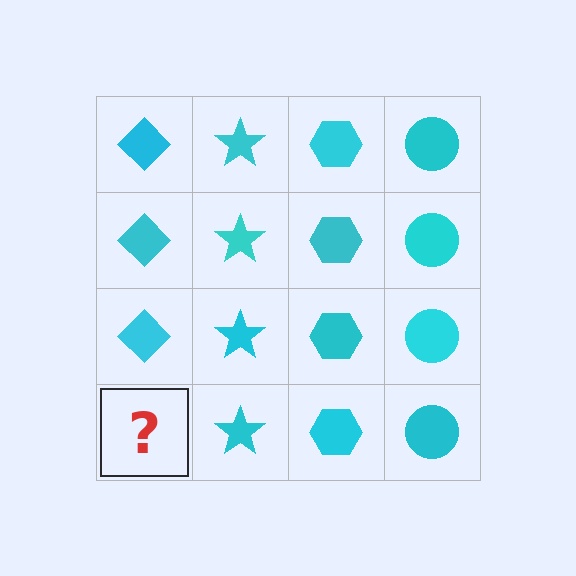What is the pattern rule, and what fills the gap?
The rule is that each column has a consistent shape. The gap should be filled with a cyan diamond.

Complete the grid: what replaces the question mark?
The question mark should be replaced with a cyan diamond.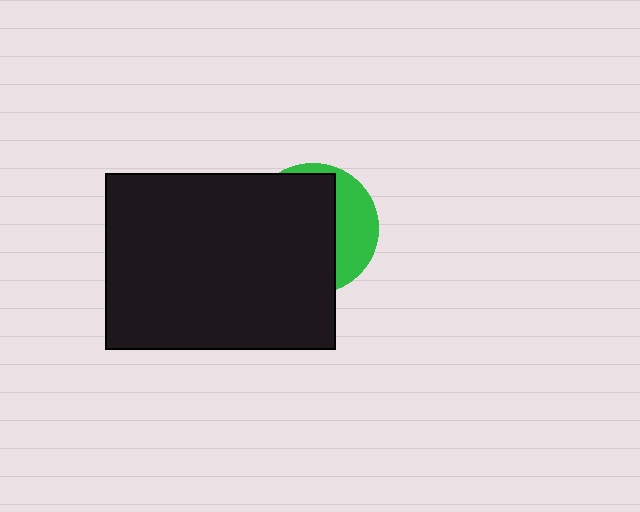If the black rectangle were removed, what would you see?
You would see the complete green circle.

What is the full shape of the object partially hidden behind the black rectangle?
The partially hidden object is a green circle.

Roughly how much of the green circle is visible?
A small part of it is visible (roughly 32%).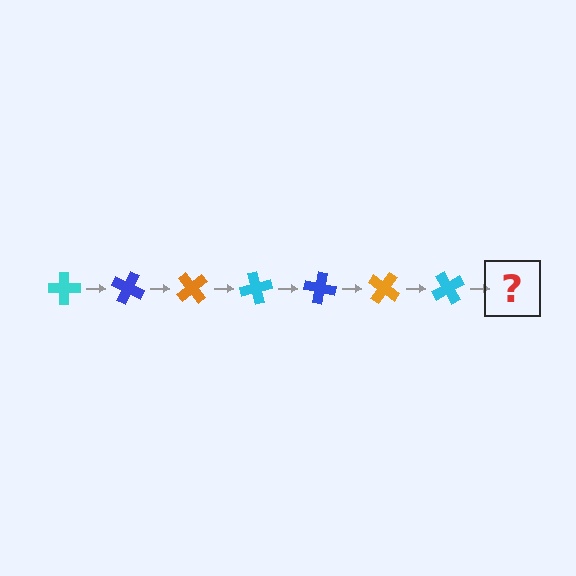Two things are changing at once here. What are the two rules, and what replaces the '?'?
The two rules are that it rotates 25 degrees each step and the color cycles through cyan, blue, and orange. The '?' should be a blue cross, rotated 175 degrees from the start.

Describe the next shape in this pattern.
It should be a blue cross, rotated 175 degrees from the start.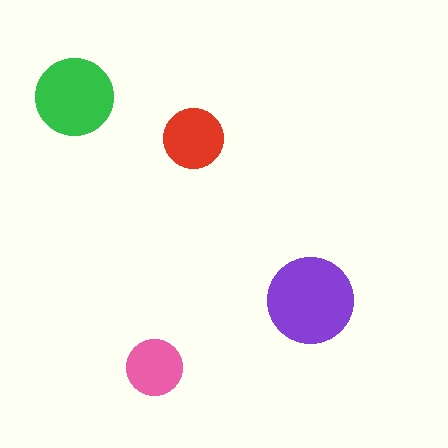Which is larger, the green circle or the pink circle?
The green one.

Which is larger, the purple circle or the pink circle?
The purple one.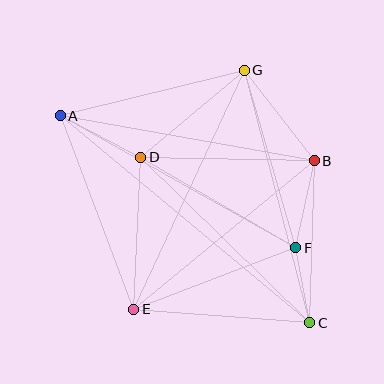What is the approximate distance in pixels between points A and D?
The distance between A and D is approximately 90 pixels.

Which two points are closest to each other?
Points C and F are closest to each other.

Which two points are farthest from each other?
Points A and C are farthest from each other.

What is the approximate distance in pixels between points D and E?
The distance between D and E is approximately 152 pixels.